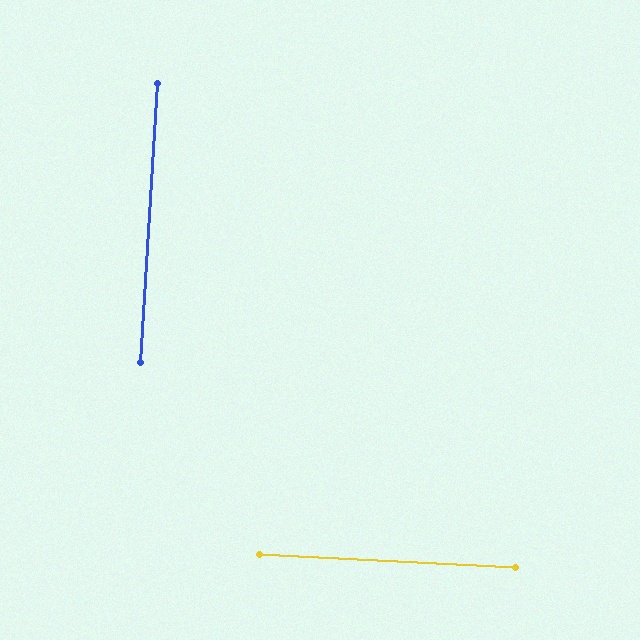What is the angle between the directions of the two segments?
Approximately 89 degrees.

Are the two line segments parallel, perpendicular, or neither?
Perpendicular — they meet at approximately 89°.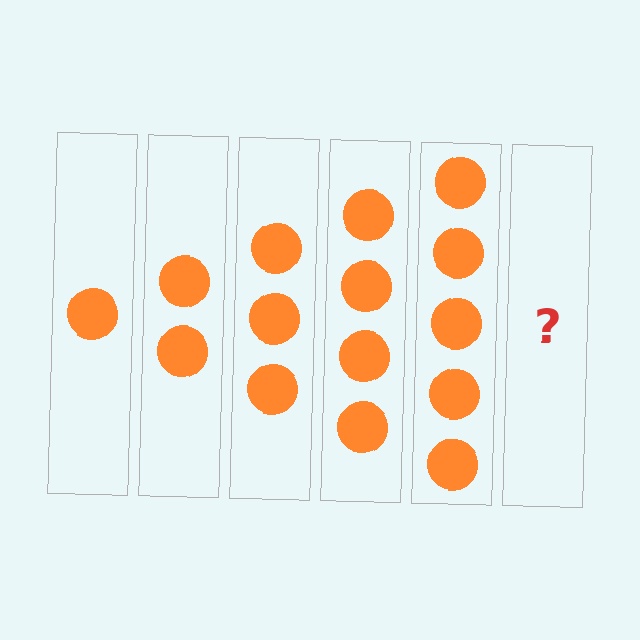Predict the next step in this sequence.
The next step is 6 circles.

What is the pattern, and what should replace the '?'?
The pattern is that each step adds one more circle. The '?' should be 6 circles.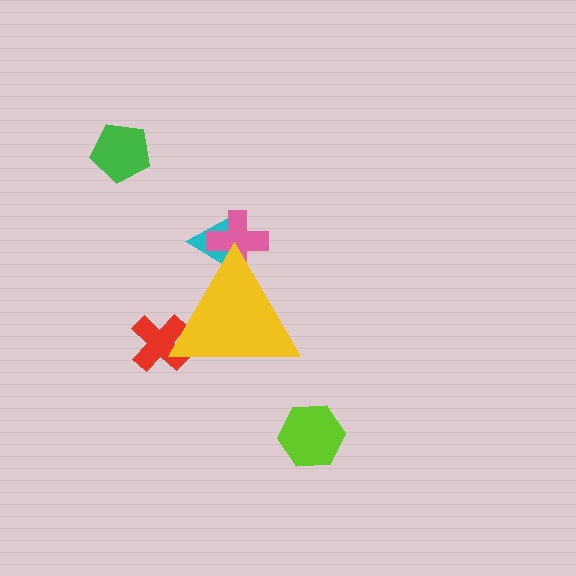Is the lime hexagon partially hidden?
No, the lime hexagon is fully visible.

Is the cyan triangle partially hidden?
Yes, the cyan triangle is partially hidden behind the yellow triangle.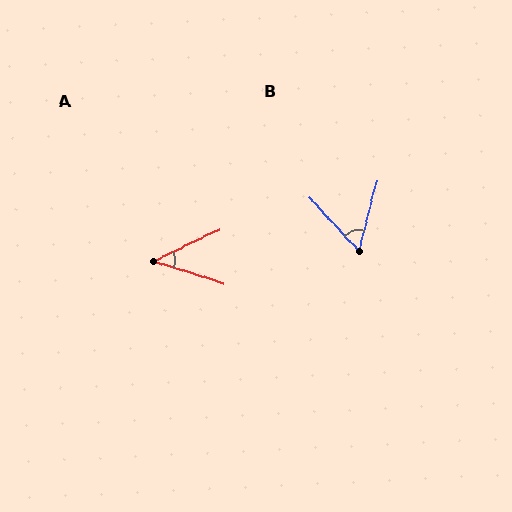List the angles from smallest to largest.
A (43°), B (57°).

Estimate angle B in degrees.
Approximately 57 degrees.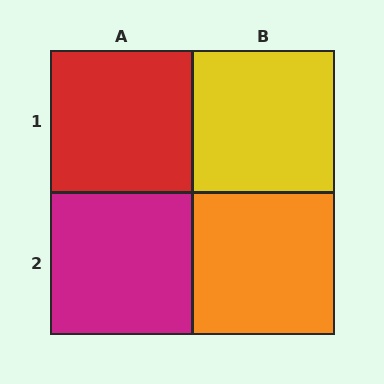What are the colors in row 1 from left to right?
Red, yellow.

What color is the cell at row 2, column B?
Orange.